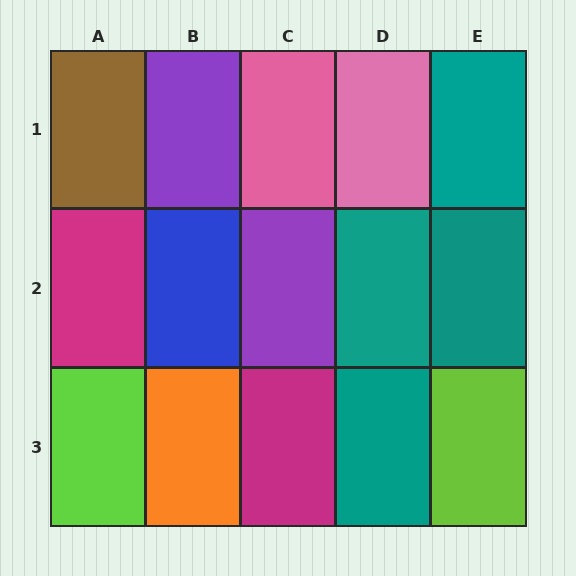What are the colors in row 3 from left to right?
Lime, orange, magenta, teal, lime.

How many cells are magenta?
2 cells are magenta.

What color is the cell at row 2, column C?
Purple.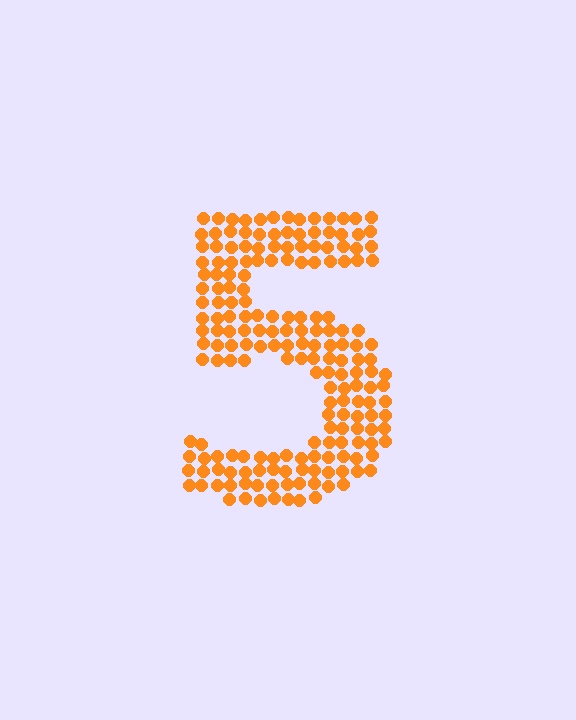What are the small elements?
The small elements are circles.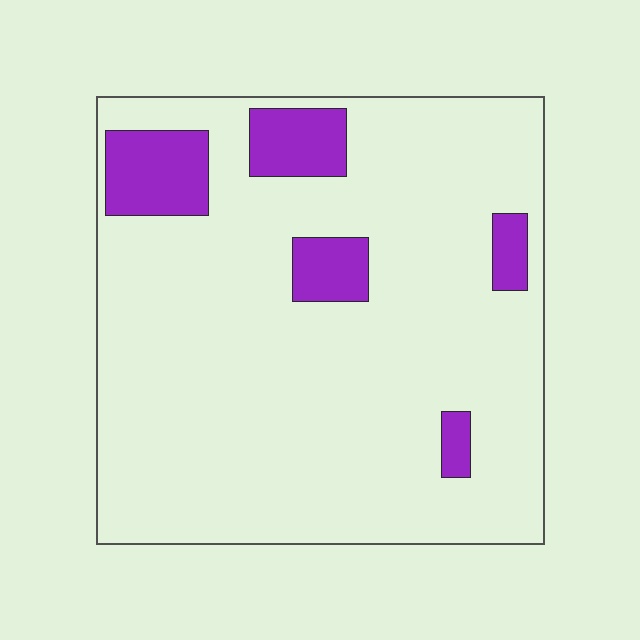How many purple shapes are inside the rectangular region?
5.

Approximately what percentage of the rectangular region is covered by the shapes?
Approximately 15%.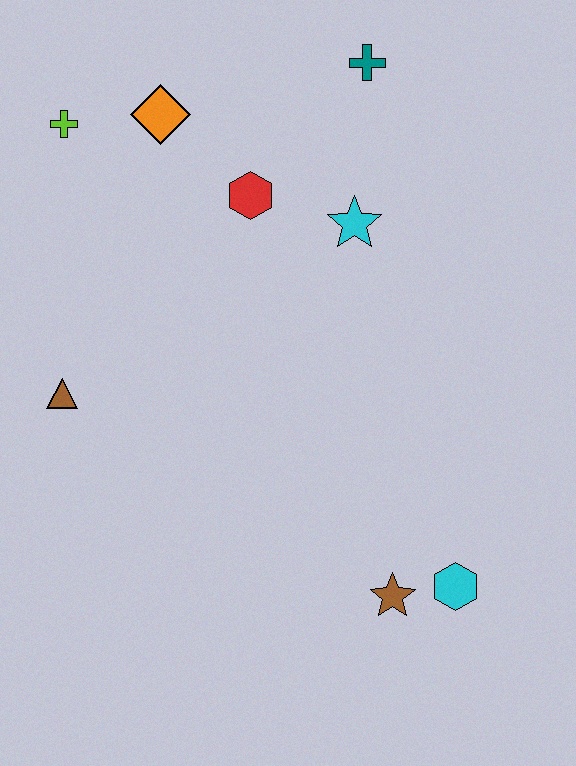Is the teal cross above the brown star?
Yes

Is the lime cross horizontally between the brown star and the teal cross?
No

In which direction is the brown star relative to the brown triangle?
The brown star is to the right of the brown triangle.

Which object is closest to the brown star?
The cyan hexagon is closest to the brown star.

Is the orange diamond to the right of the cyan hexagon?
No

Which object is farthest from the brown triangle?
The teal cross is farthest from the brown triangle.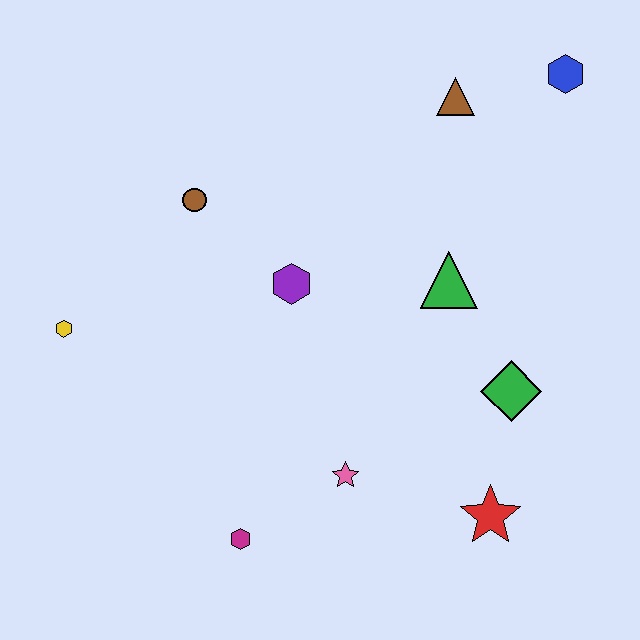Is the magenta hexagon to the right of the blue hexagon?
No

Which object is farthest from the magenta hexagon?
The blue hexagon is farthest from the magenta hexagon.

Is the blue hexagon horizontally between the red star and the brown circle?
No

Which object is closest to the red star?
The green diamond is closest to the red star.